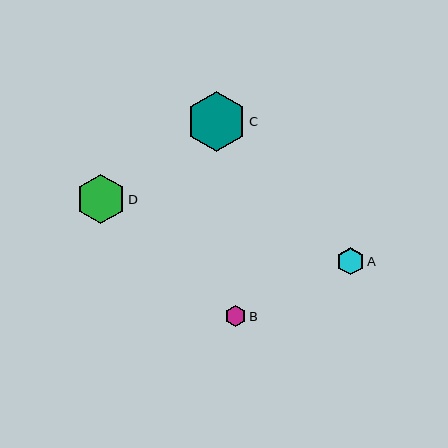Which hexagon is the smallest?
Hexagon B is the smallest with a size of approximately 21 pixels.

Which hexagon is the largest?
Hexagon C is the largest with a size of approximately 60 pixels.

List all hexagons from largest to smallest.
From largest to smallest: C, D, A, B.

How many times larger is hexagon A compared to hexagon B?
Hexagon A is approximately 1.3 times the size of hexagon B.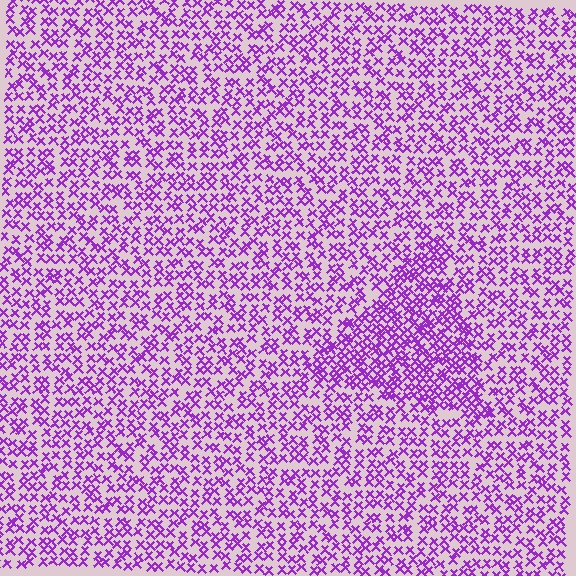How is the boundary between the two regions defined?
The boundary is defined by a change in element density (approximately 1.7x ratio). All elements are the same color, size, and shape.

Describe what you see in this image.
The image contains small purple elements arranged at two different densities. A triangle-shaped region is visible where the elements are more densely packed than the surrounding area.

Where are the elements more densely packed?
The elements are more densely packed inside the triangle boundary.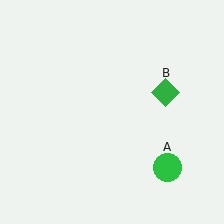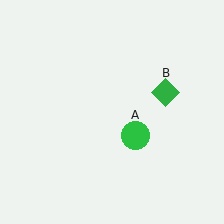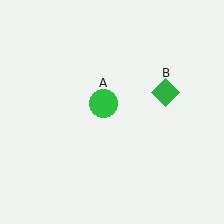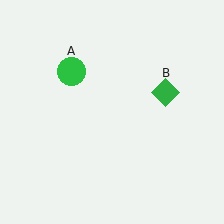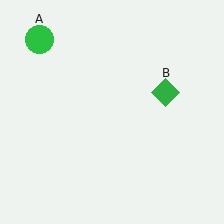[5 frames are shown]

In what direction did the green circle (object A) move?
The green circle (object A) moved up and to the left.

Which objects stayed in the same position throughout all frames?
Green diamond (object B) remained stationary.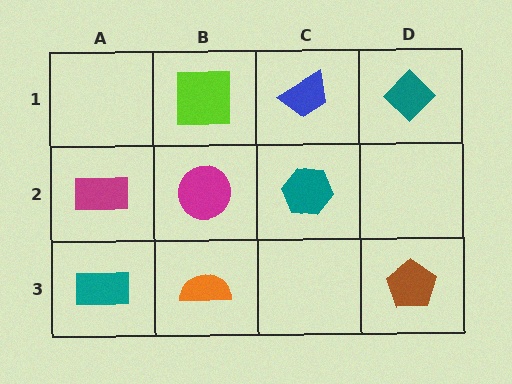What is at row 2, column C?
A teal hexagon.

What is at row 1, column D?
A teal diamond.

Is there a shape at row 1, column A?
No, that cell is empty.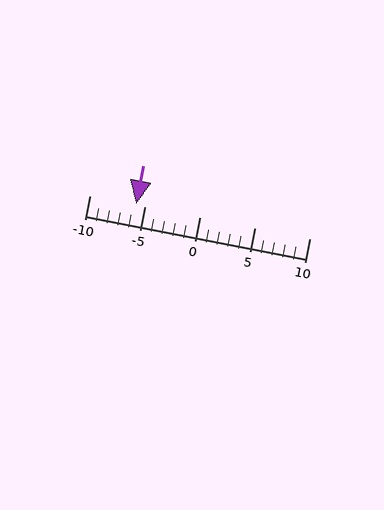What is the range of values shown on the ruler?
The ruler shows values from -10 to 10.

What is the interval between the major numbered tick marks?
The major tick marks are spaced 5 units apart.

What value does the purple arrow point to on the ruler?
The purple arrow points to approximately -6.